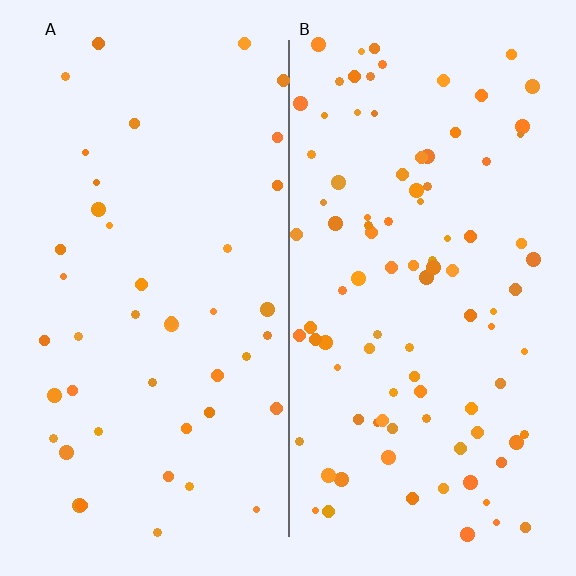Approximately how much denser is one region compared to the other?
Approximately 2.2× — region B over region A.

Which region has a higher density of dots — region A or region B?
B (the right).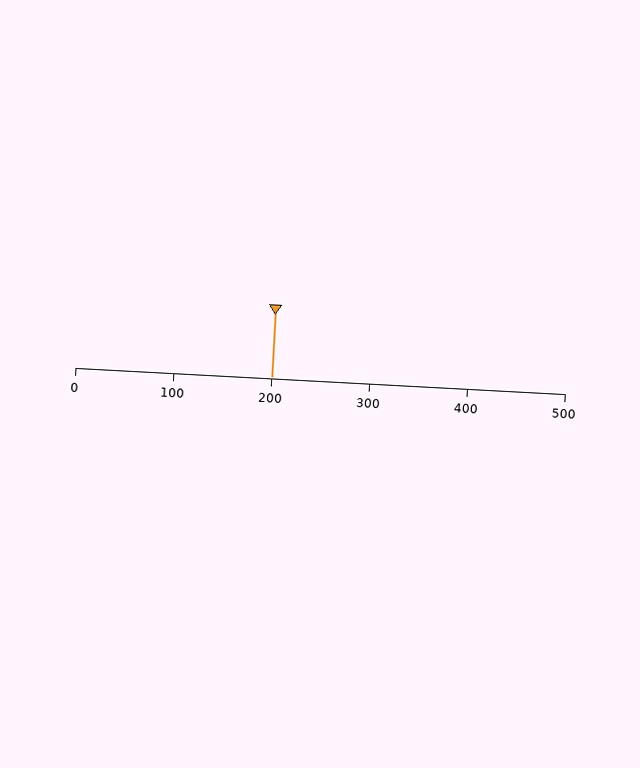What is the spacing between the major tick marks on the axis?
The major ticks are spaced 100 apart.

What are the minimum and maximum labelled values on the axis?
The axis runs from 0 to 500.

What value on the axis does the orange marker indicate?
The marker indicates approximately 200.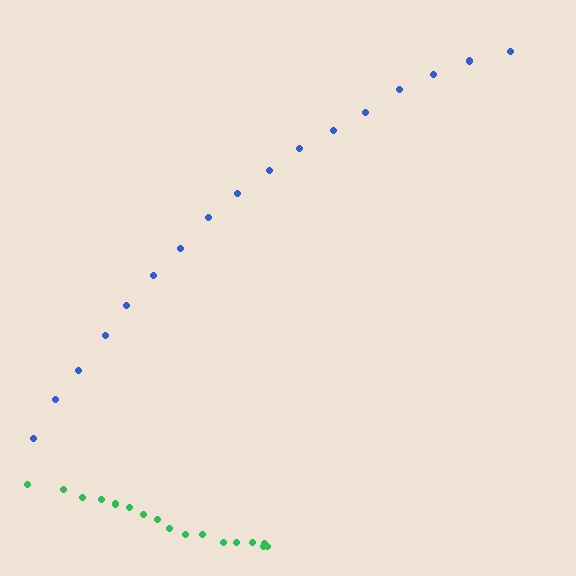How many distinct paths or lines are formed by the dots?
There are 2 distinct paths.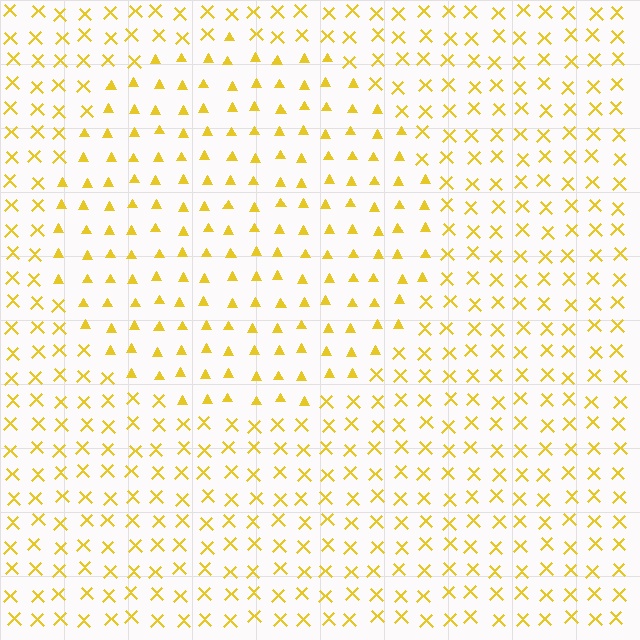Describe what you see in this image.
The image is filled with small yellow elements arranged in a uniform grid. A circle-shaped region contains triangles, while the surrounding area contains X marks. The boundary is defined purely by the change in element shape.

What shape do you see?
I see a circle.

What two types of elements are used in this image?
The image uses triangles inside the circle region and X marks outside it.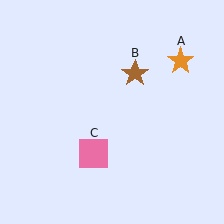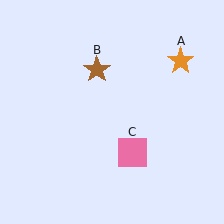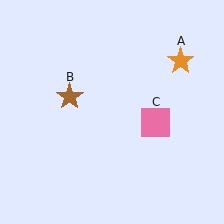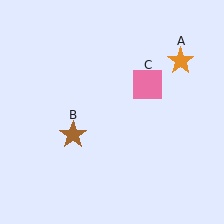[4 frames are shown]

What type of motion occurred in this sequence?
The brown star (object B), pink square (object C) rotated counterclockwise around the center of the scene.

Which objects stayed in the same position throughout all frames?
Orange star (object A) remained stationary.